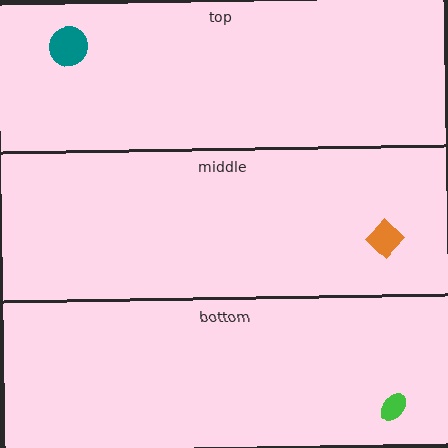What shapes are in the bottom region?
The green ellipse.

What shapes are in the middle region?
The orange diamond.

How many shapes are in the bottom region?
1.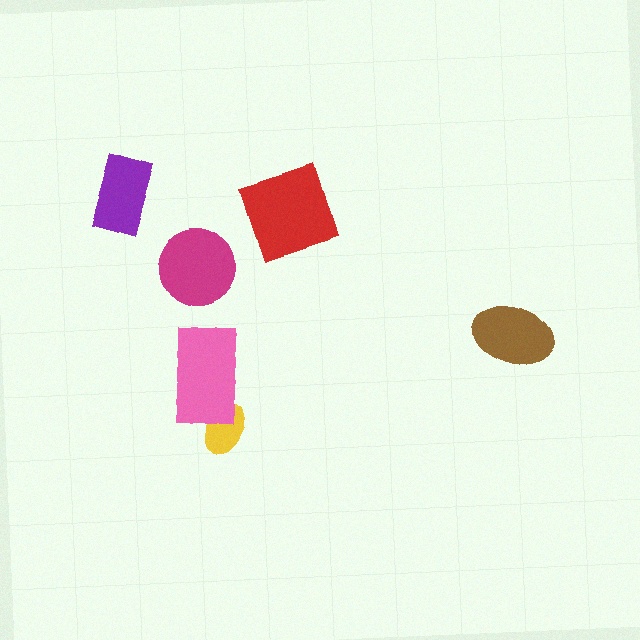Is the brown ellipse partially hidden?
No, no other shape covers it.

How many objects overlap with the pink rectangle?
1 object overlaps with the pink rectangle.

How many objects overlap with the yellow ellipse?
1 object overlaps with the yellow ellipse.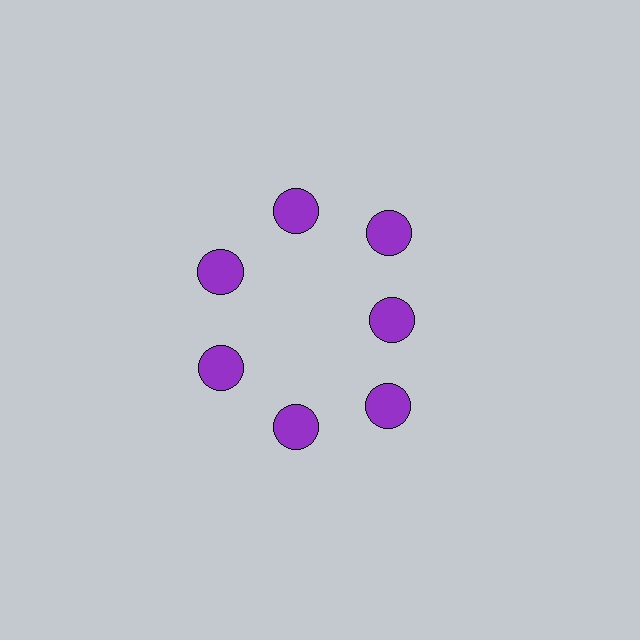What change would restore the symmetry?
The symmetry would be restored by moving it outward, back onto the ring so that all 7 circles sit at equal angles and equal distance from the center.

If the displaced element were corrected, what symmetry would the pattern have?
It would have 7-fold rotational symmetry — the pattern would map onto itself every 51 degrees.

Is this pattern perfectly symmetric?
No. The 7 purple circles are arranged in a ring, but one element near the 3 o'clock position is pulled inward toward the center, breaking the 7-fold rotational symmetry.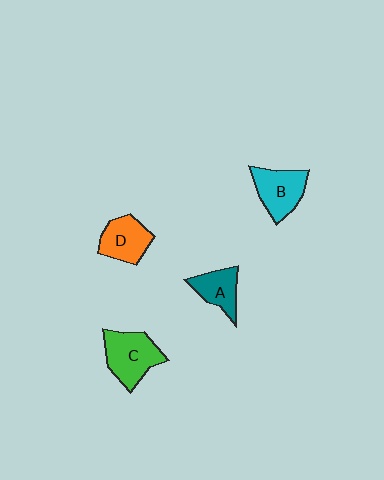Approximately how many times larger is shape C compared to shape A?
Approximately 1.5 times.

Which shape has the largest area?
Shape C (green).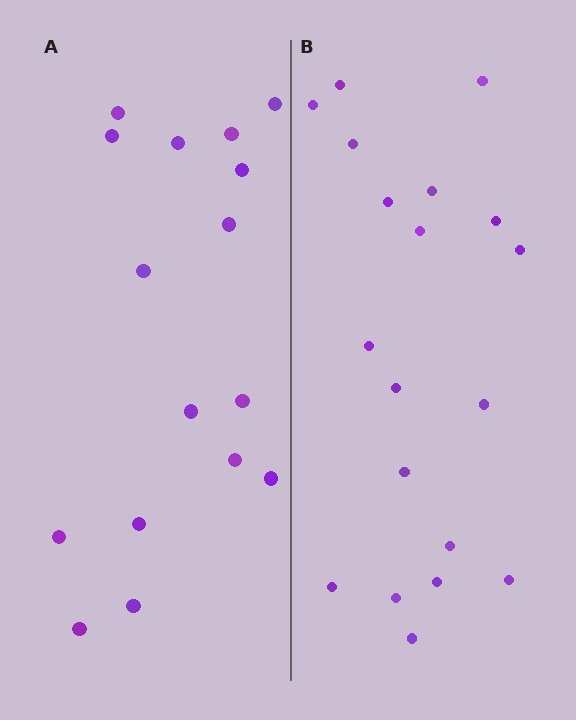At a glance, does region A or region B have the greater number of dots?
Region B (the right region) has more dots.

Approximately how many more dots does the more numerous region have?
Region B has just a few more — roughly 2 or 3 more dots than region A.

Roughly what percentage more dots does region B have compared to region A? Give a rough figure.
About 20% more.